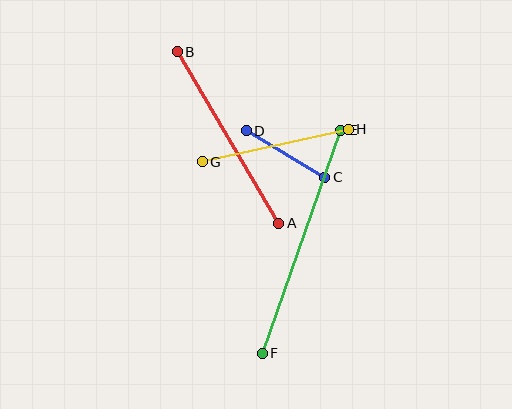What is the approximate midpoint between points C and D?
The midpoint is at approximately (286, 154) pixels.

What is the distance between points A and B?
The distance is approximately 200 pixels.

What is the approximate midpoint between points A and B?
The midpoint is at approximately (228, 137) pixels.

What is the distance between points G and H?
The distance is approximately 149 pixels.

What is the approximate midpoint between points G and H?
The midpoint is at approximately (275, 145) pixels.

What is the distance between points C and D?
The distance is approximately 91 pixels.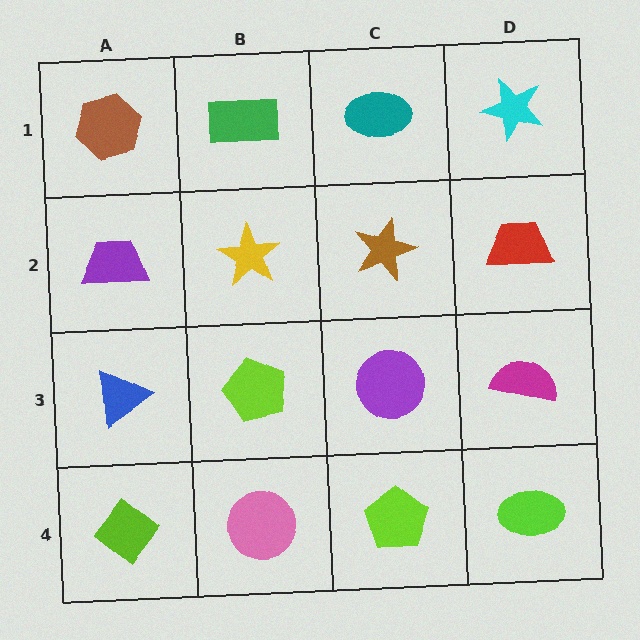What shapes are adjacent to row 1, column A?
A purple trapezoid (row 2, column A), a green rectangle (row 1, column B).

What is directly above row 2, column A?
A brown hexagon.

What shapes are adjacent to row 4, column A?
A blue triangle (row 3, column A), a pink circle (row 4, column B).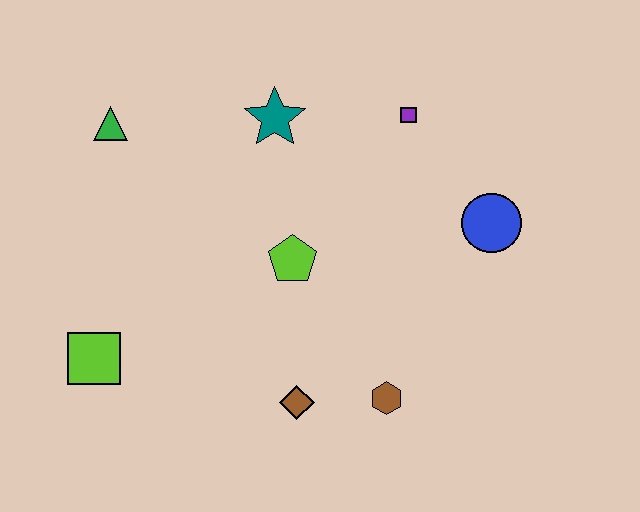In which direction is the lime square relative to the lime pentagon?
The lime square is to the left of the lime pentagon.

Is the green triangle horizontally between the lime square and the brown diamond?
Yes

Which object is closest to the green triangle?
The teal star is closest to the green triangle.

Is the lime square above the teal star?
No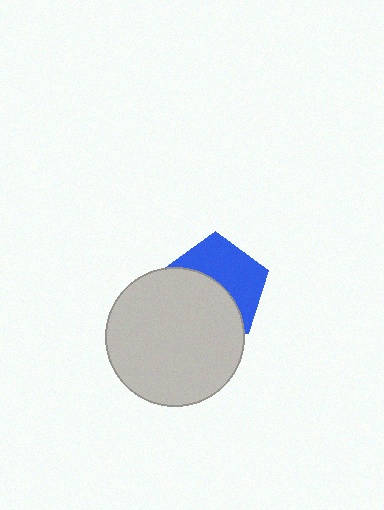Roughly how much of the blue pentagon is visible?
About half of it is visible (roughly 49%).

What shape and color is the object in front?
The object in front is a light gray circle.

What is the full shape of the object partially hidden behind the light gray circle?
The partially hidden object is a blue pentagon.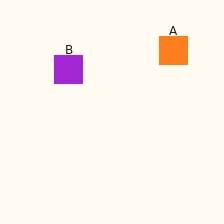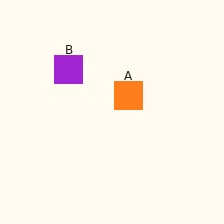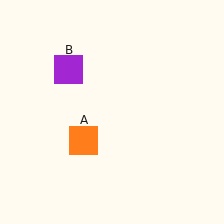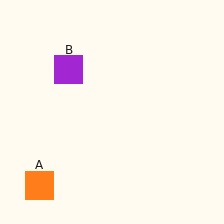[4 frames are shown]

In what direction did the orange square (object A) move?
The orange square (object A) moved down and to the left.